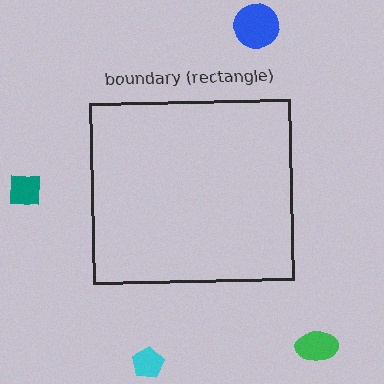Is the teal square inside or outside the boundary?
Outside.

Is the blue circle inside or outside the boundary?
Outside.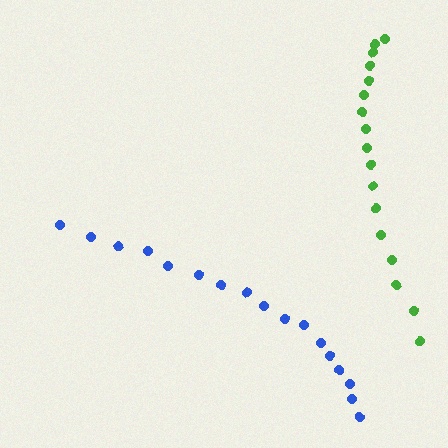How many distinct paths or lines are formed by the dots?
There are 2 distinct paths.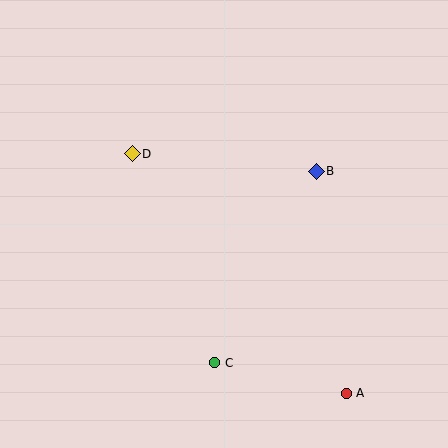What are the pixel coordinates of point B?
Point B is at (316, 171).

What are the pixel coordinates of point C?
Point C is at (215, 363).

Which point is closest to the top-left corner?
Point D is closest to the top-left corner.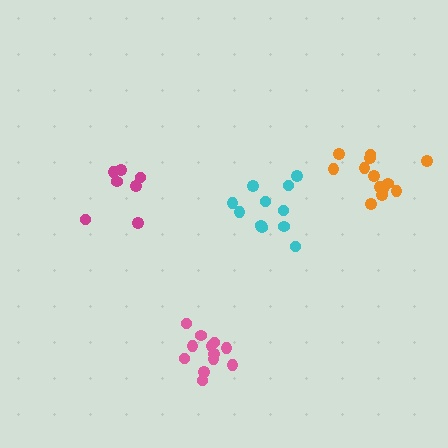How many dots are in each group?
Group 1: 11 dots, Group 2: 12 dots, Group 3: 7 dots, Group 4: 13 dots (43 total).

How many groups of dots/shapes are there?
There are 4 groups.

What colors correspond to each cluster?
The clusters are colored: cyan, pink, magenta, orange.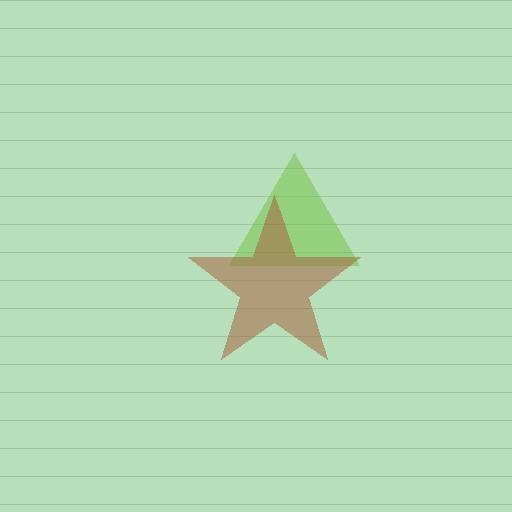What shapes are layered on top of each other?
The layered shapes are: a lime triangle, a brown star.